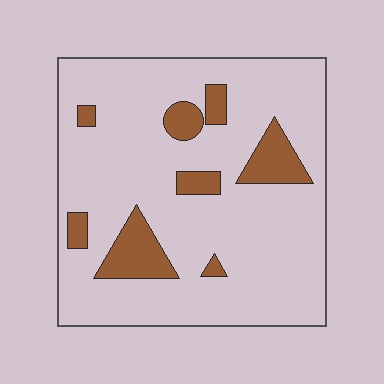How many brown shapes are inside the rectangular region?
8.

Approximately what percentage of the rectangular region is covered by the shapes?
Approximately 15%.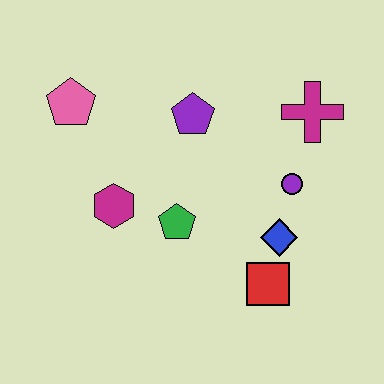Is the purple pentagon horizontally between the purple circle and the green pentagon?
Yes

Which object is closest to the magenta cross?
The purple circle is closest to the magenta cross.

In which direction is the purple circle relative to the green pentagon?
The purple circle is to the right of the green pentagon.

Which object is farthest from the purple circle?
The pink pentagon is farthest from the purple circle.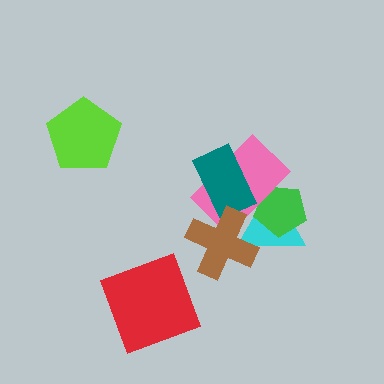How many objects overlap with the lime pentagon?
0 objects overlap with the lime pentagon.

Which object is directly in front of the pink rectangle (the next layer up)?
The teal rectangle is directly in front of the pink rectangle.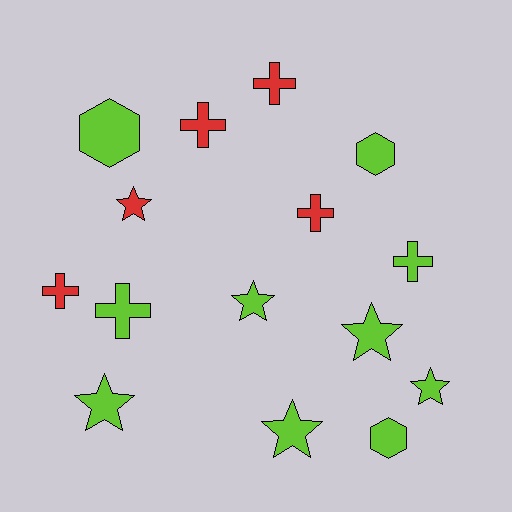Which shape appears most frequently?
Cross, with 6 objects.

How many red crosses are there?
There are 4 red crosses.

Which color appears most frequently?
Lime, with 10 objects.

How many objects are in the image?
There are 15 objects.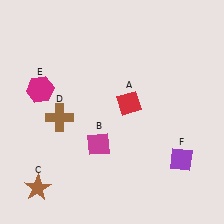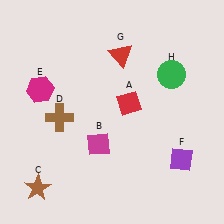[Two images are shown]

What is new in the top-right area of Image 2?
A green circle (H) was added in the top-right area of Image 2.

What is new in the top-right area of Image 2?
A red triangle (G) was added in the top-right area of Image 2.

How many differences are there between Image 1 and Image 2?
There are 2 differences between the two images.